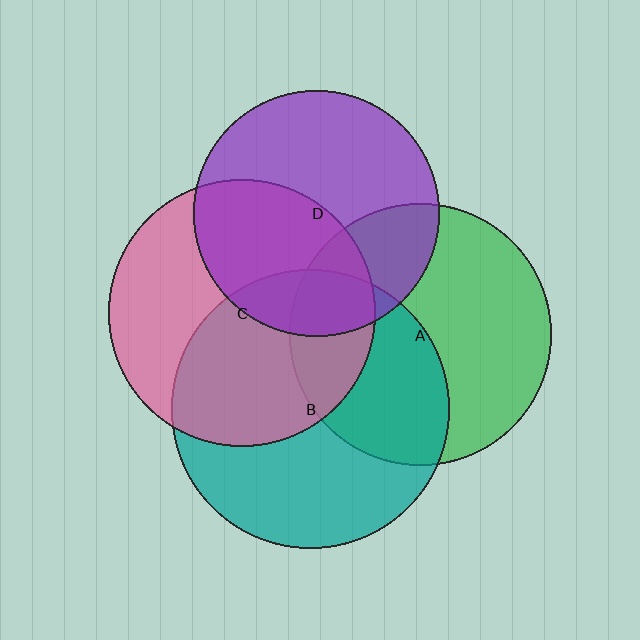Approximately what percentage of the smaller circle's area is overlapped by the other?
Approximately 50%.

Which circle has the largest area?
Circle B (teal).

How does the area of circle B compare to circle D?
Approximately 1.3 times.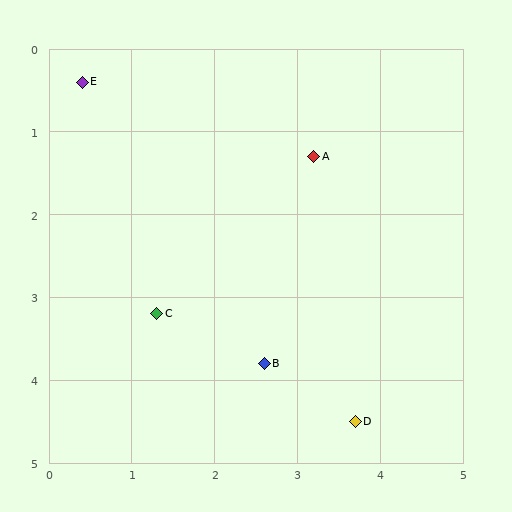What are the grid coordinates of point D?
Point D is at approximately (3.7, 4.5).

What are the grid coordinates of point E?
Point E is at approximately (0.4, 0.4).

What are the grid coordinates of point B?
Point B is at approximately (2.6, 3.8).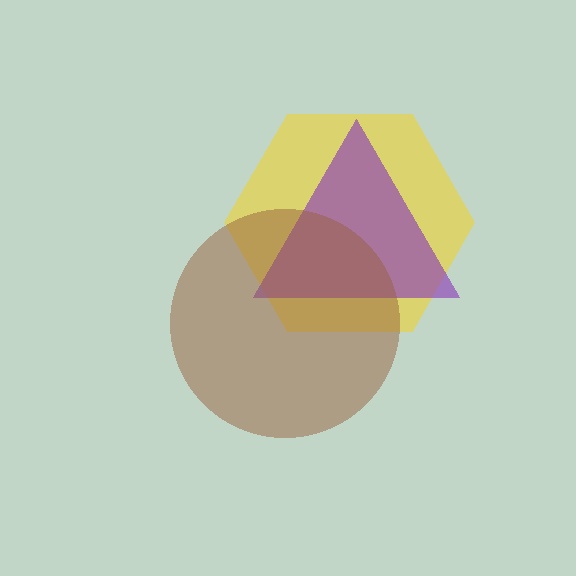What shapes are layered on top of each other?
The layered shapes are: a yellow hexagon, a purple triangle, a brown circle.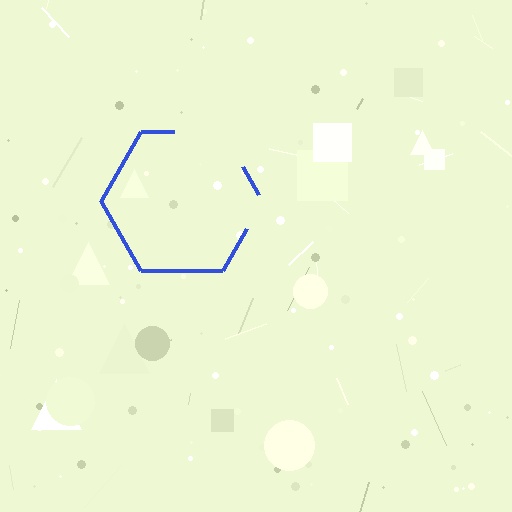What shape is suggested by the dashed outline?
The dashed outline suggests a hexagon.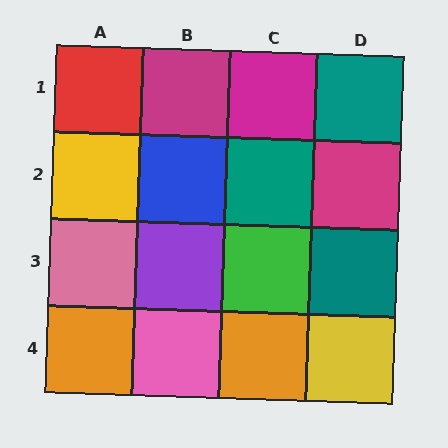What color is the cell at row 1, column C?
Magenta.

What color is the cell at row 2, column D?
Magenta.